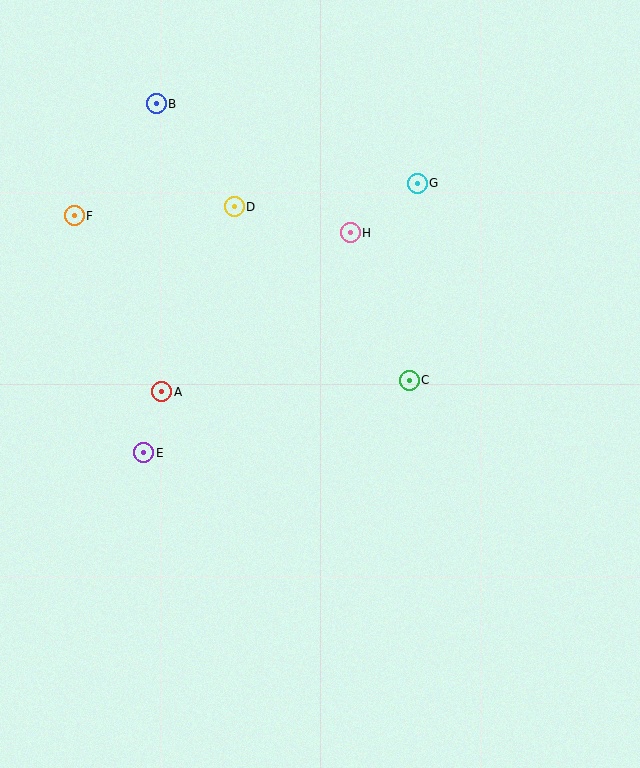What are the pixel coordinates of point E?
Point E is at (144, 453).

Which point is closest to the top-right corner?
Point G is closest to the top-right corner.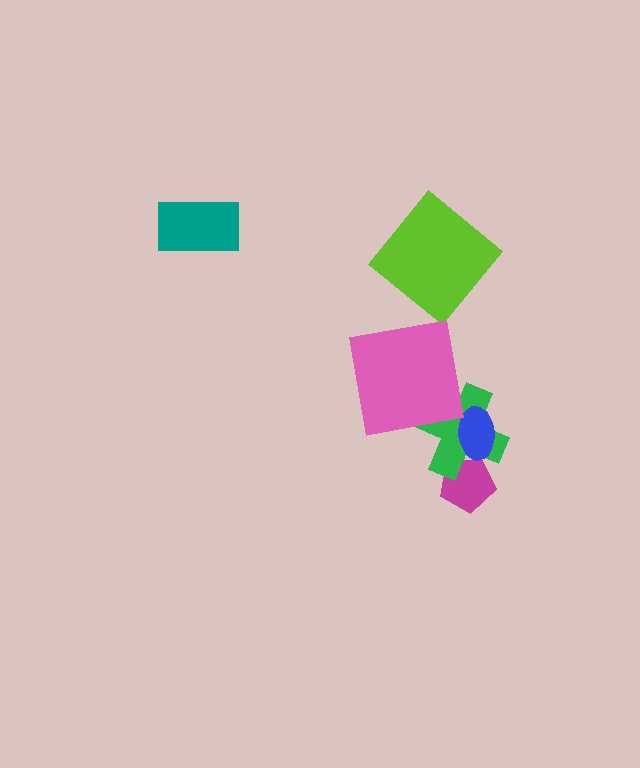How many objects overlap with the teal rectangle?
0 objects overlap with the teal rectangle.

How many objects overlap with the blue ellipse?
1 object overlaps with the blue ellipse.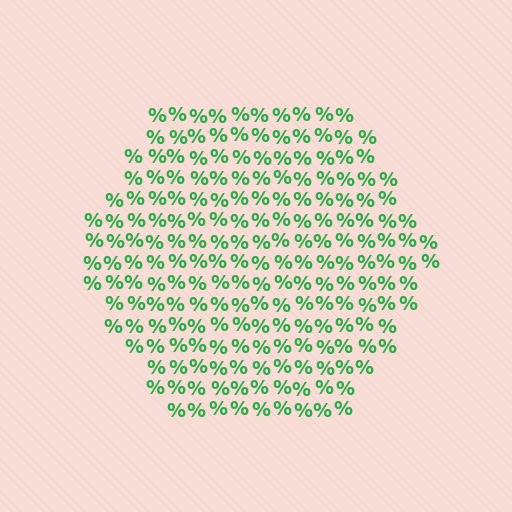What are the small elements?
The small elements are percent signs.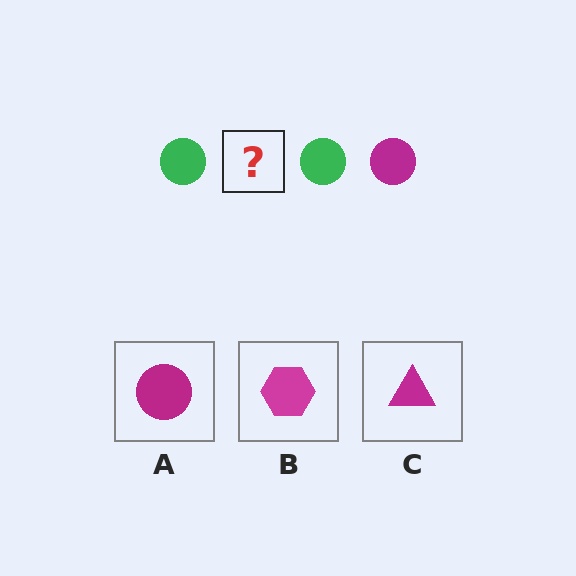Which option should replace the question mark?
Option A.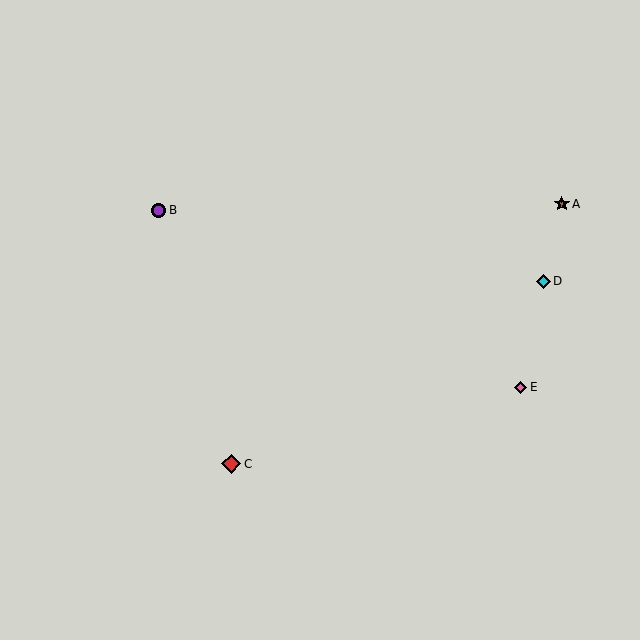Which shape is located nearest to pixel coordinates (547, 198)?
The brown star (labeled A) at (562, 204) is nearest to that location.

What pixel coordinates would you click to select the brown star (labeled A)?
Click at (562, 204) to select the brown star A.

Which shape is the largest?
The red diamond (labeled C) is the largest.